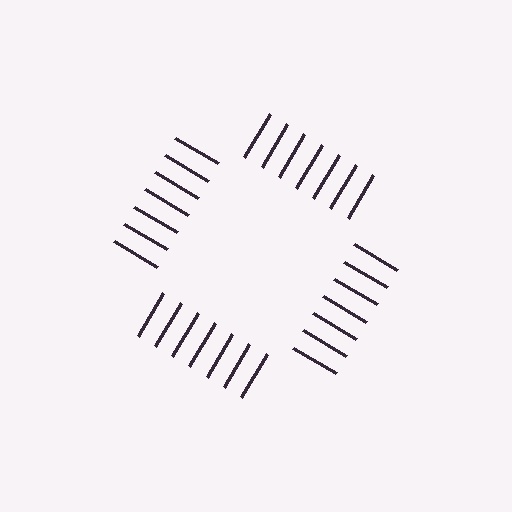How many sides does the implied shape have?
4 sides — the line-ends trace a square.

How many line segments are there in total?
28 — 7 along each of the 4 edges.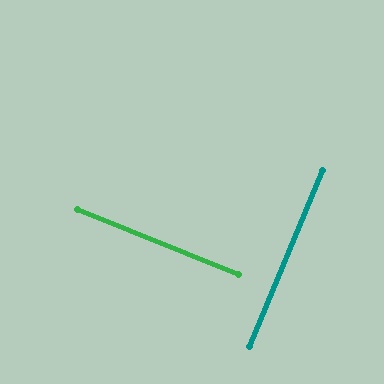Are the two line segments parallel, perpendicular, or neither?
Perpendicular — they meet at approximately 89°.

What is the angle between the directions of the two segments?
Approximately 89 degrees.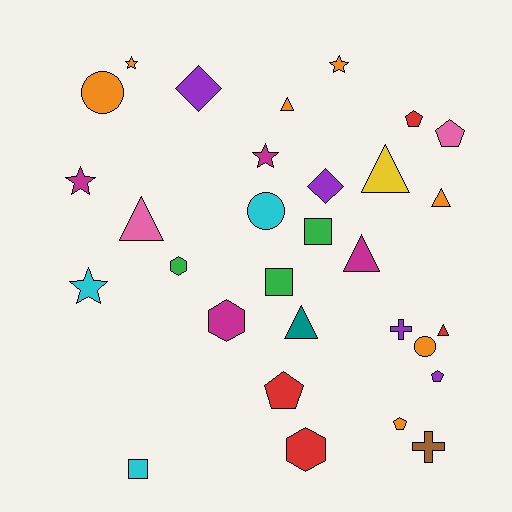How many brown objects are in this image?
There is 1 brown object.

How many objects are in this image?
There are 30 objects.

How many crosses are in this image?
There are 2 crosses.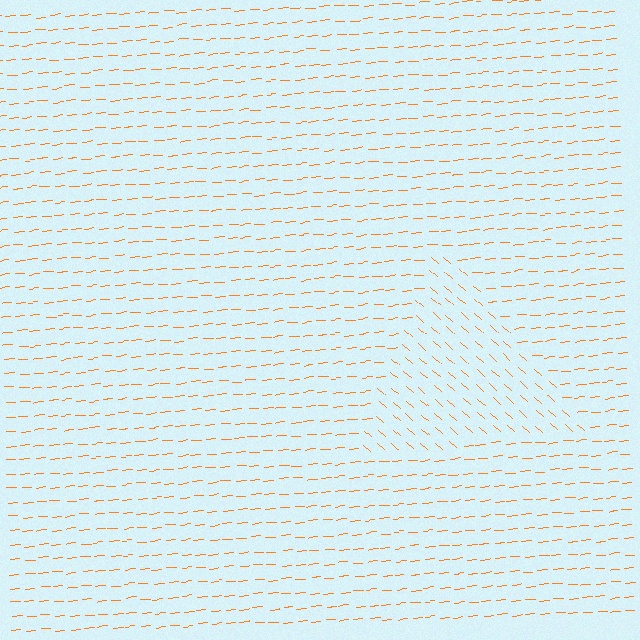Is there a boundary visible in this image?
Yes, there is a texture boundary formed by a change in line orientation.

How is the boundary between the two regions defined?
The boundary is defined purely by a change in line orientation (approximately 45 degrees difference). All lines are the same color and thickness.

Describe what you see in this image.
The image is filled with small orange line segments. A triangle region in the image has lines oriented differently from the surrounding lines, creating a visible texture boundary.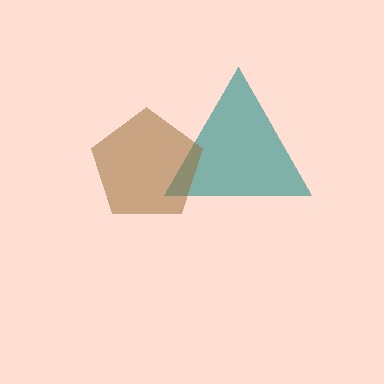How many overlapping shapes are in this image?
There are 2 overlapping shapes in the image.